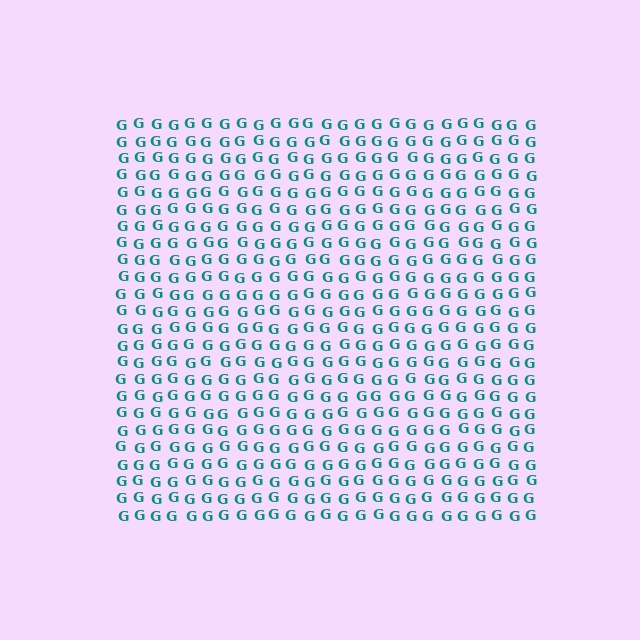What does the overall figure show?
The overall figure shows a square.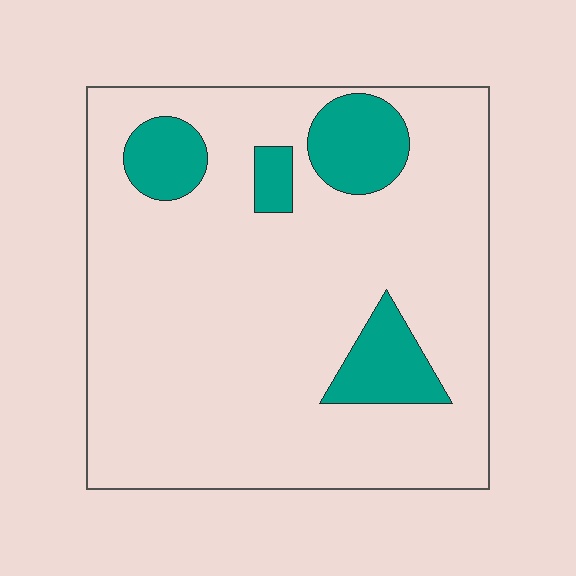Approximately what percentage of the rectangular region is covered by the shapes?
Approximately 15%.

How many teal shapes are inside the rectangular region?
4.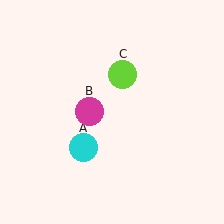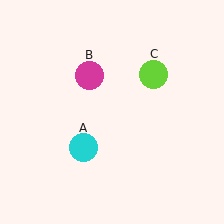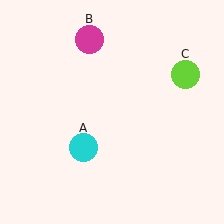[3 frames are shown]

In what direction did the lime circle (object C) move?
The lime circle (object C) moved right.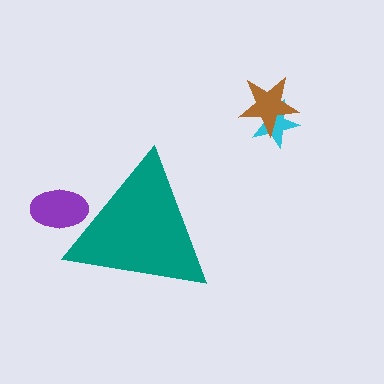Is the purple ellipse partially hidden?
Yes, the purple ellipse is partially hidden behind the teal triangle.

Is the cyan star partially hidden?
No, the cyan star is fully visible.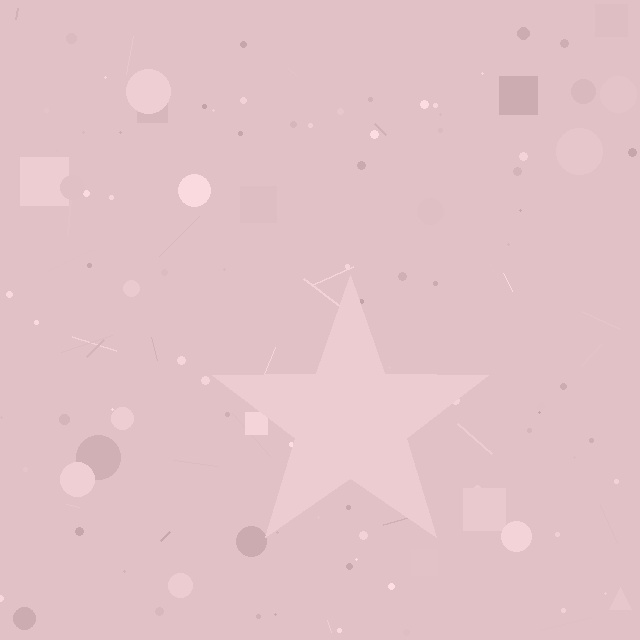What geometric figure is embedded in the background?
A star is embedded in the background.